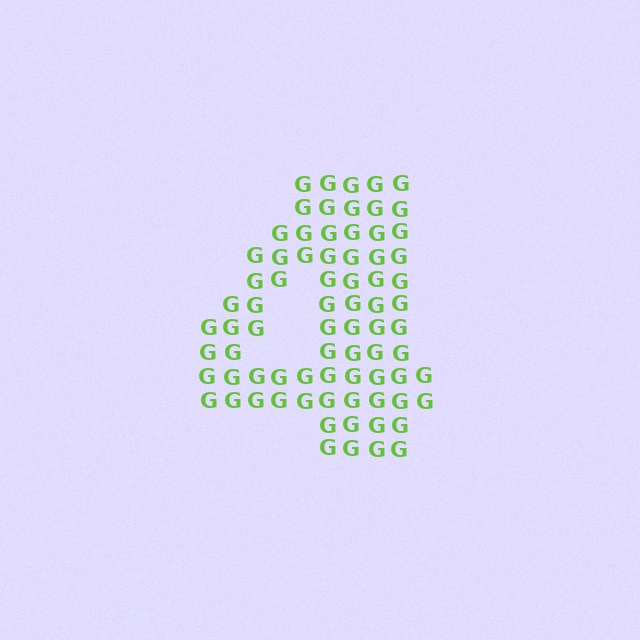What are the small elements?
The small elements are letter G's.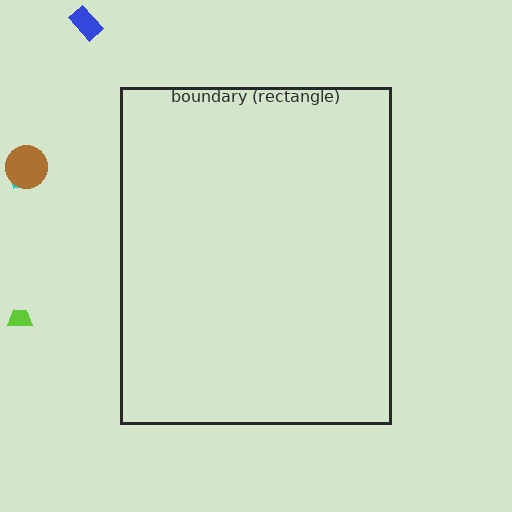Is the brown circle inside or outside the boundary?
Outside.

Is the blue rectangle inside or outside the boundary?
Outside.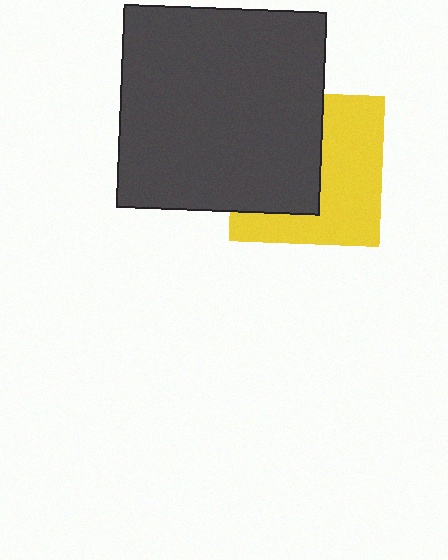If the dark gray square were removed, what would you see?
You would see the complete yellow square.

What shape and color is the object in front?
The object in front is a dark gray square.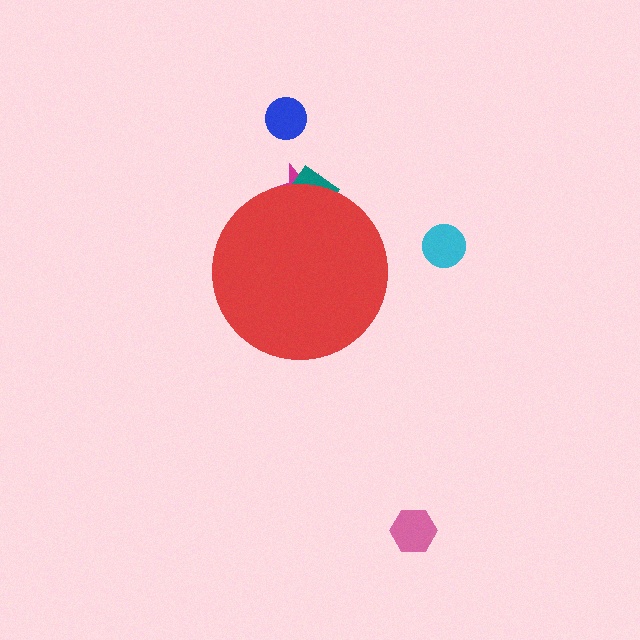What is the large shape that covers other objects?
A red circle.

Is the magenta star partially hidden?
Yes, the magenta star is partially hidden behind the red circle.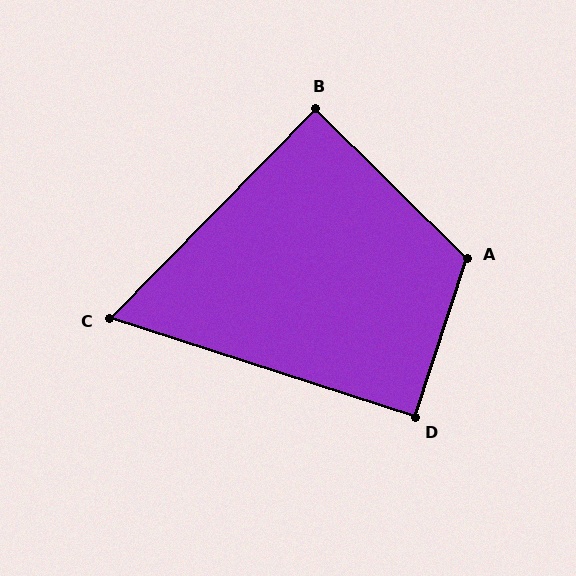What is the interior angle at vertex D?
Approximately 90 degrees (approximately right).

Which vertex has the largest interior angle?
A, at approximately 117 degrees.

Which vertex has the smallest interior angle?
C, at approximately 63 degrees.